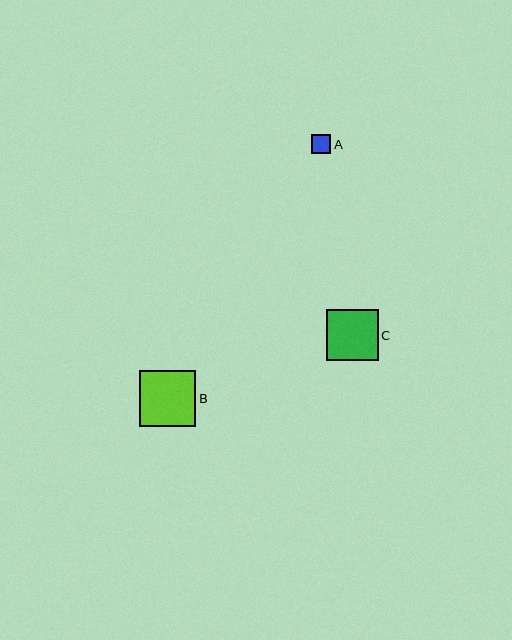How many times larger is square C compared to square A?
Square C is approximately 2.7 times the size of square A.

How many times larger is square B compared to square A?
Square B is approximately 3.0 times the size of square A.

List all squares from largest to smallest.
From largest to smallest: B, C, A.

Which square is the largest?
Square B is the largest with a size of approximately 56 pixels.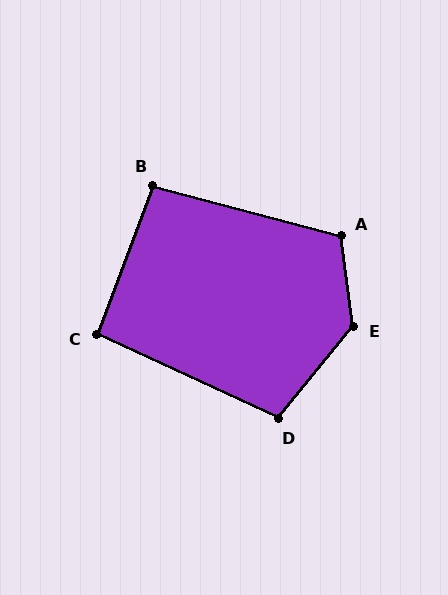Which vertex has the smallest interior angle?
C, at approximately 94 degrees.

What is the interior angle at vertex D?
Approximately 104 degrees (obtuse).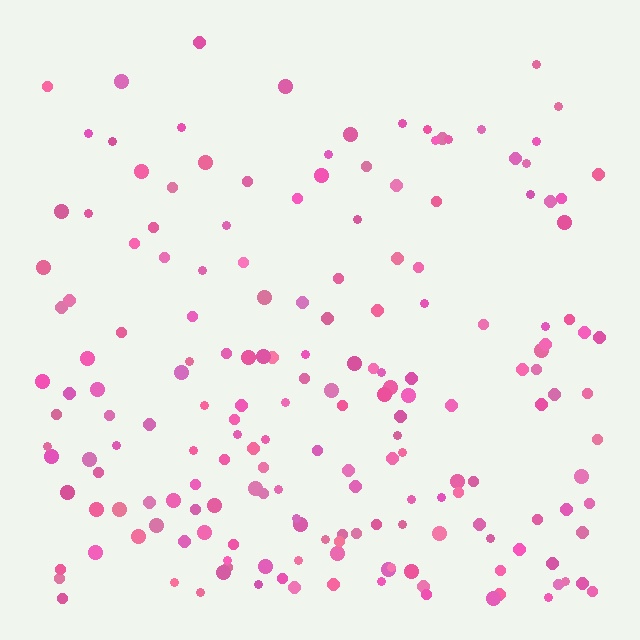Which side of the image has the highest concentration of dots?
The bottom.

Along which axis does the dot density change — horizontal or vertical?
Vertical.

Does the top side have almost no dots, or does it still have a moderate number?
Still a moderate number, just noticeably fewer than the bottom.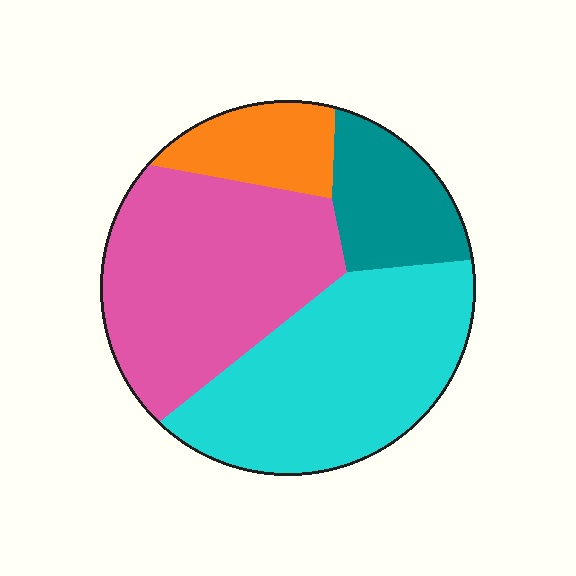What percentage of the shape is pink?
Pink takes up between a third and a half of the shape.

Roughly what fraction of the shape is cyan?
Cyan takes up about three eighths (3/8) of the shape.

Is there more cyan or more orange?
Cyan.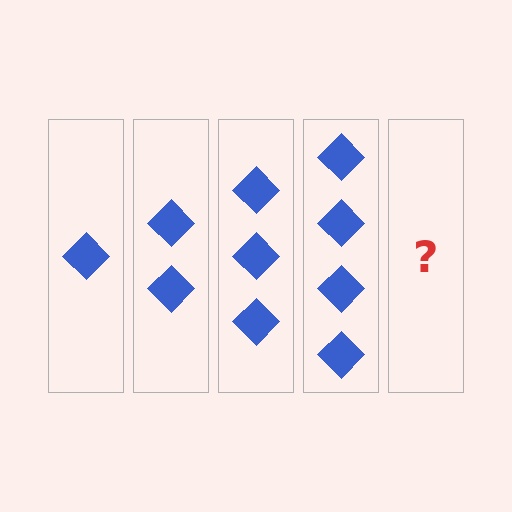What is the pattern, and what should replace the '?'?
The pattern is that each step adds one more diamond. The '?' should be 5 diamonds.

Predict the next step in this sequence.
The next step is 5 diamonds.